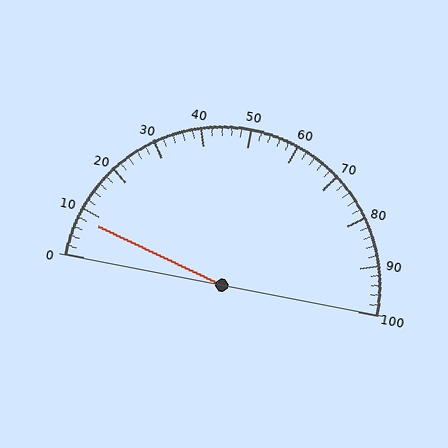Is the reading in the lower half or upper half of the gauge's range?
The reading is in the lower half of the range (0 to 100).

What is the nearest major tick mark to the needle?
The nearest major tick mark is 10.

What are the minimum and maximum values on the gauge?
The gauge ranges from 0 to 100.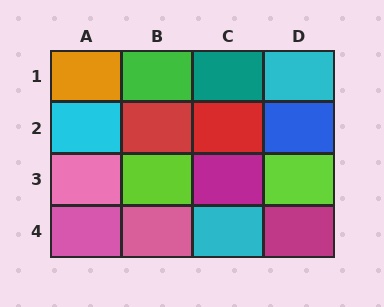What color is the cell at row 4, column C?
Cyan.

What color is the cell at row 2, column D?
Blue.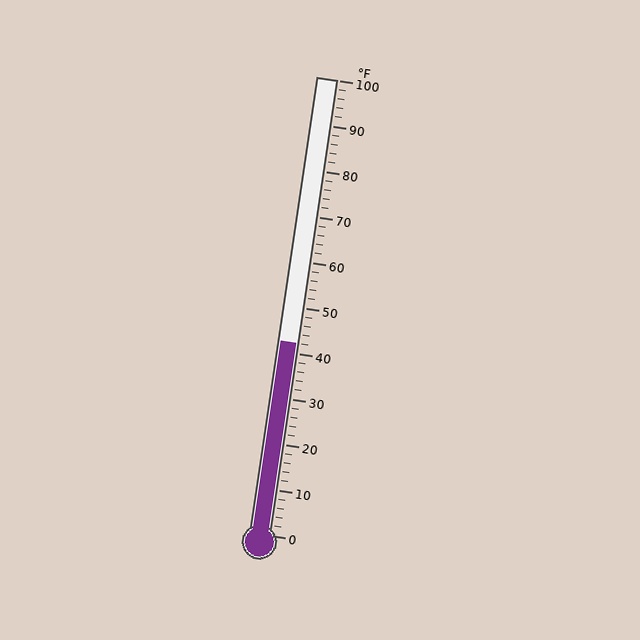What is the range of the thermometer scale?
The thermometer scale ranges from 0°F to 100°F.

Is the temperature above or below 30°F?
The temperature is above 30°F.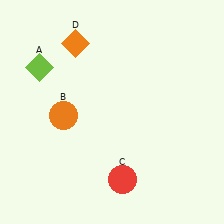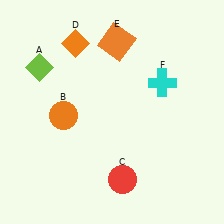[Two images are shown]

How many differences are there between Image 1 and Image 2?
There are 2 differences between the two images.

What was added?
An orange square (E), a cyan cross (F) were added in Image 2.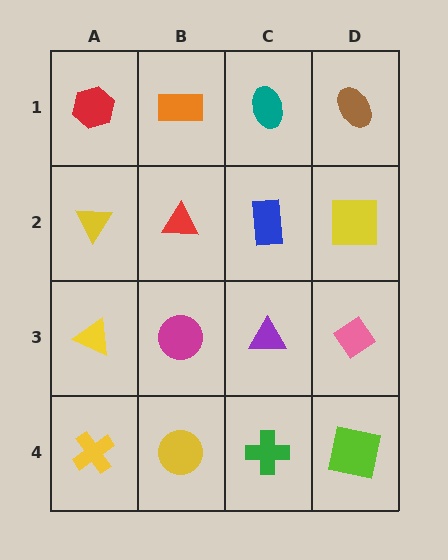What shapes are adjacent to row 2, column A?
A red hexagon (row 1, column A), a yellow triangle (row 3, column A), a red triangle (row 2, column B).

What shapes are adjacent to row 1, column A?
A yellow triangle (row 2, column A), an orange rectangle (row 1, column B).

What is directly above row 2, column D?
A brown ellipse.